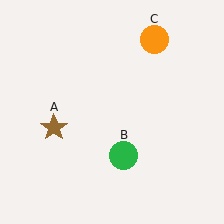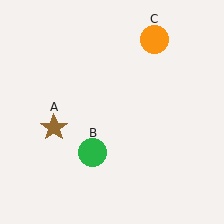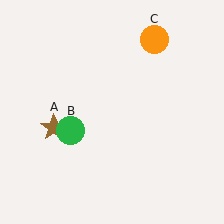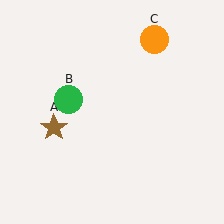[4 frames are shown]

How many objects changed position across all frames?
1 object changed position: green circle (object B).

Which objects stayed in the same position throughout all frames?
Brown star (object A) and orange circle (object C) remained stationary.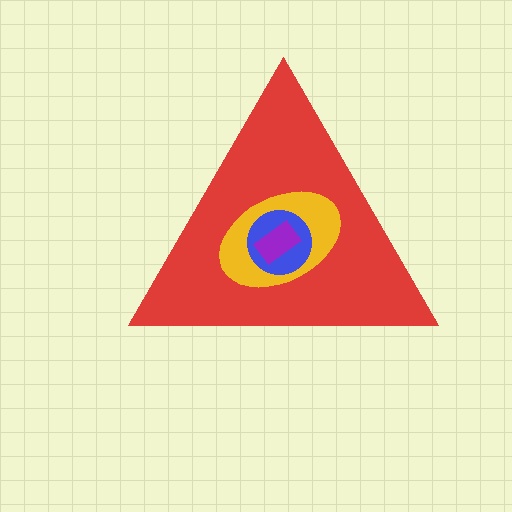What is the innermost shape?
The purple rectangle.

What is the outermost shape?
The red triangle.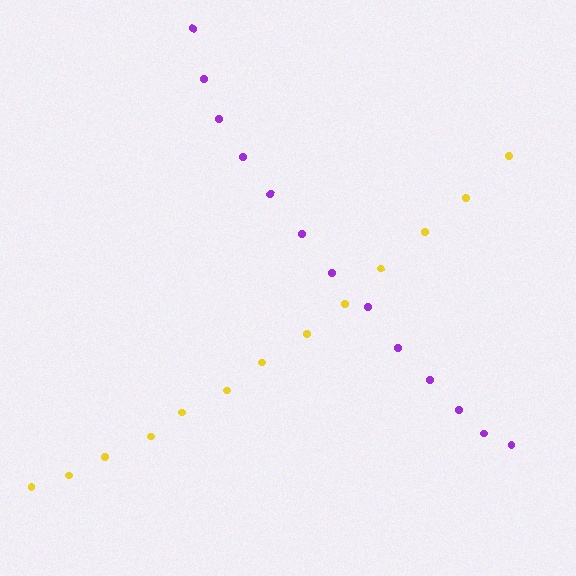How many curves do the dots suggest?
There are 2 distinct paths.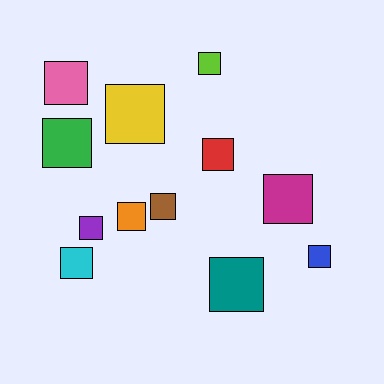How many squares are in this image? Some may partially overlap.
There are 12 squares.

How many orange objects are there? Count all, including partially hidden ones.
There is 1 orange object.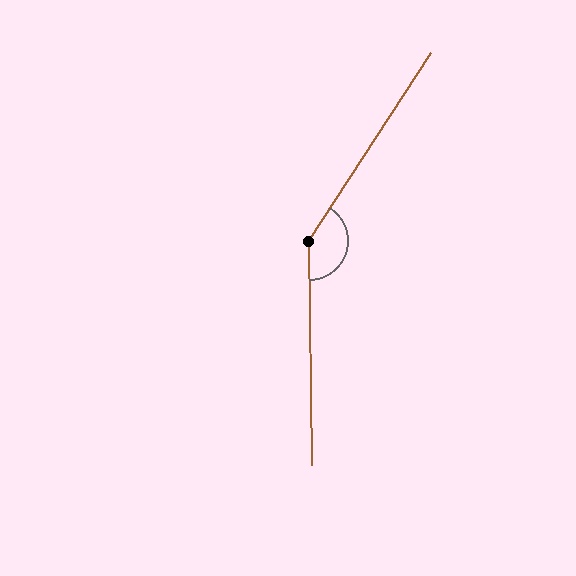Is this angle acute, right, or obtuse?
It is obtuse.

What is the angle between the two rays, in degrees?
Approximately 146 degrees.